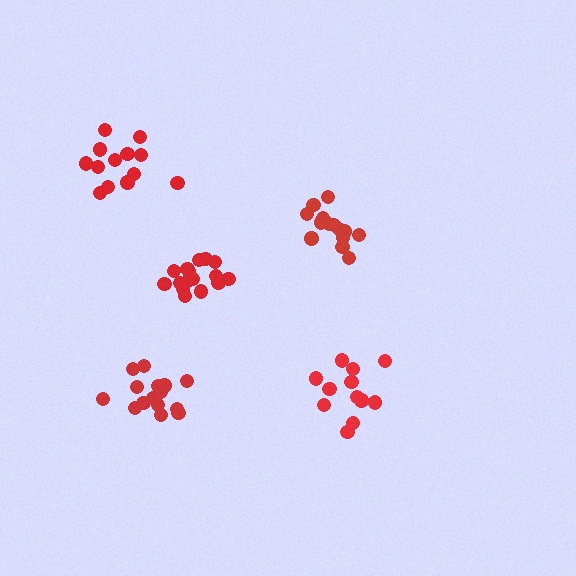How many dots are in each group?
Group 1: 16 dots, Group 2: 12 dots, Group 3: 15 dots, Group 4: 15 dots, Group 5: 13 dots (71 total).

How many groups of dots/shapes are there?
There are 5 groups.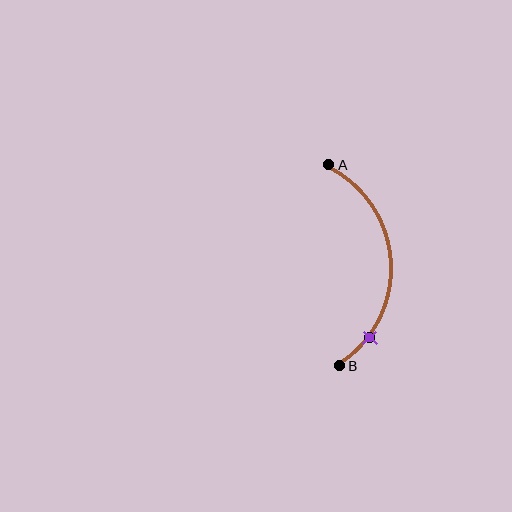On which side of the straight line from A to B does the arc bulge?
The arc bulges to the right of the straight line connecting A and B.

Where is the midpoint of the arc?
The arc midpoint is the point on the curve farthest from the straight line joining A and B. It sits to the right of that line.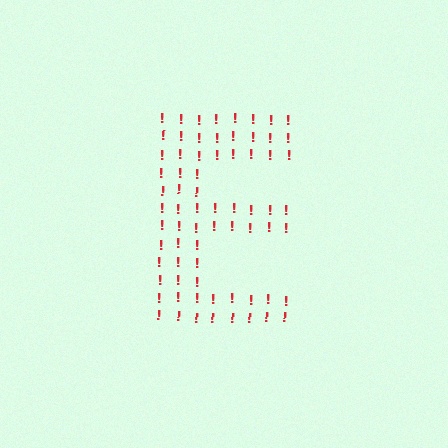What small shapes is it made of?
It is made of small exclamation marks.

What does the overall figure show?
The overall figure shows the letter E.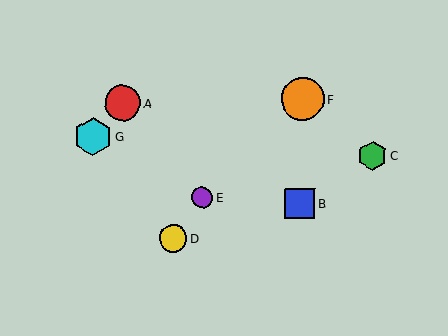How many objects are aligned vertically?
2 objects (B, F) are aligned vertically.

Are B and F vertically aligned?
Yes, both are at x≈300.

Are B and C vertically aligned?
No, B is at x≈300 and C is at x≈372.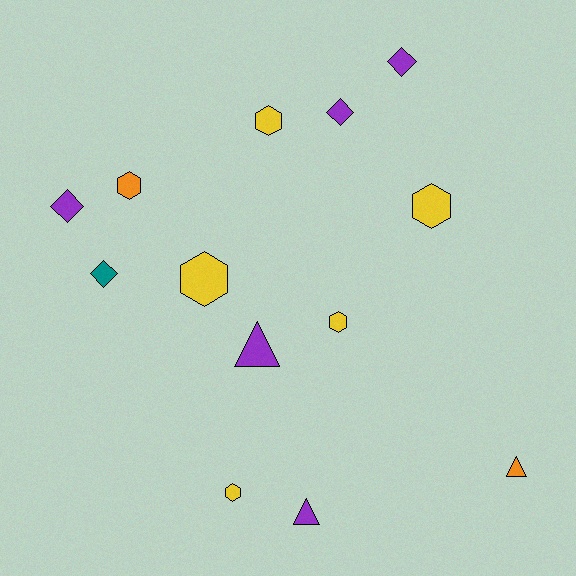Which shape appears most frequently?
Hexagon, with 6 objects.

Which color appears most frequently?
Yellow, with 5 objects.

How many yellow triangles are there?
There are no yellow triangles.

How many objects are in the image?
There are 13 objects.